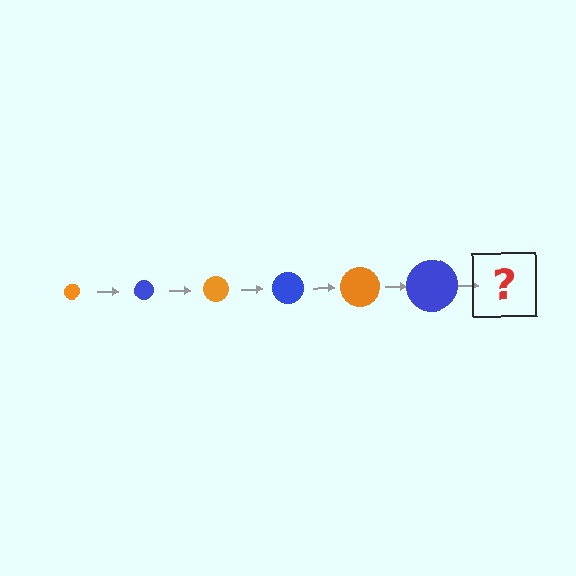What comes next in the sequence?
The next element should be an orange circle, larger than the previous one.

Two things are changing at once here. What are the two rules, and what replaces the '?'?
The two rules are that the circle grows larger each step and the color cycles through orange and blue. The '?' should be an orange circle, larger than the previous one.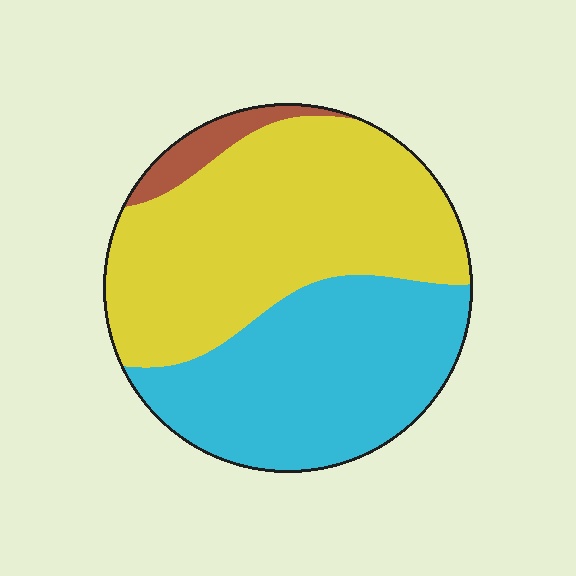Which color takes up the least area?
Brown, at roughly 5%.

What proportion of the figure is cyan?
Cyan takes up about two fifths (2/5) of the figure.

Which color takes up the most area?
Yellow, at roughly 55%.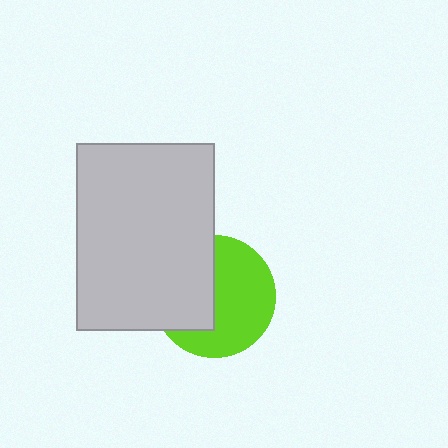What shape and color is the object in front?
The object in front is a light gray rectangle.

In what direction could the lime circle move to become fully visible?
The lime circle could move right. That would shift it out from behind the light gray rectangle entirely.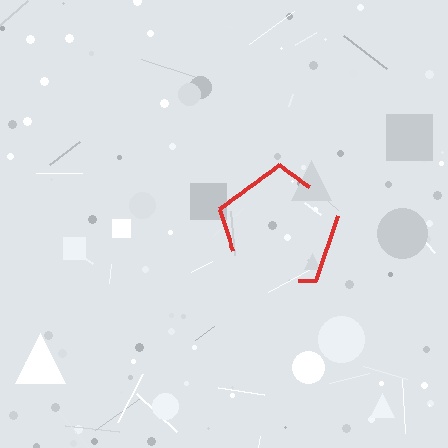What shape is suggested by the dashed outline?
The dashed outline suggests a pentagon.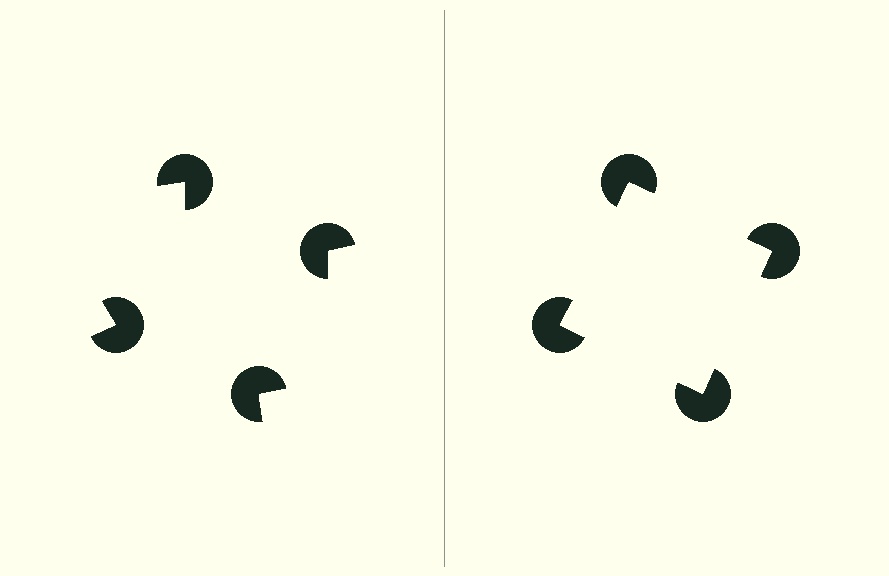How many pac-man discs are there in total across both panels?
8 — 4 on each side.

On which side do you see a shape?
An illusory square appears on the right side. On the left side the wedge cuts are rotated, so no coherent shape forms.